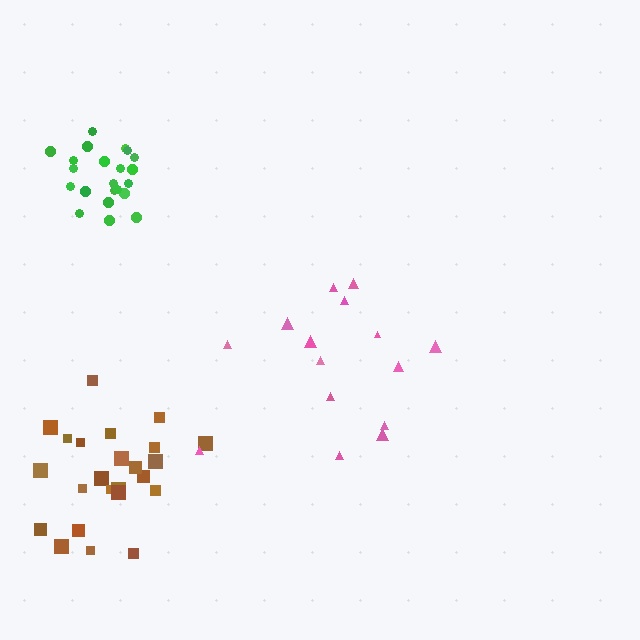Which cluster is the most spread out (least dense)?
Pink.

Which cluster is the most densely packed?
Green.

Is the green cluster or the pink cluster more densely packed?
Green.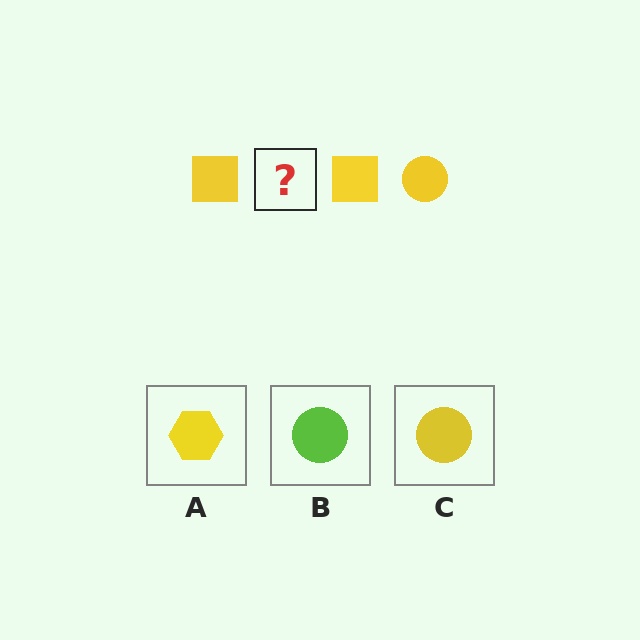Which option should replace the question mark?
Option C.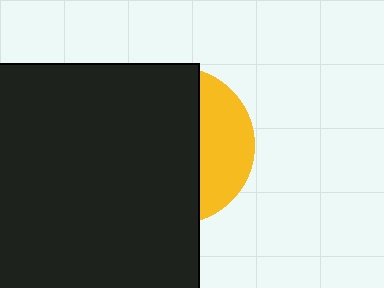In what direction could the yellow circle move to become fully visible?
The yellow circle could move right. That would shift it out from behind the black square entirely.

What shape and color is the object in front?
The object in front is a black square.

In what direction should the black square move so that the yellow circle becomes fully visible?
The black square should move left. That is the shortest direction to clear the overlap and leave the yellow circle fully visible.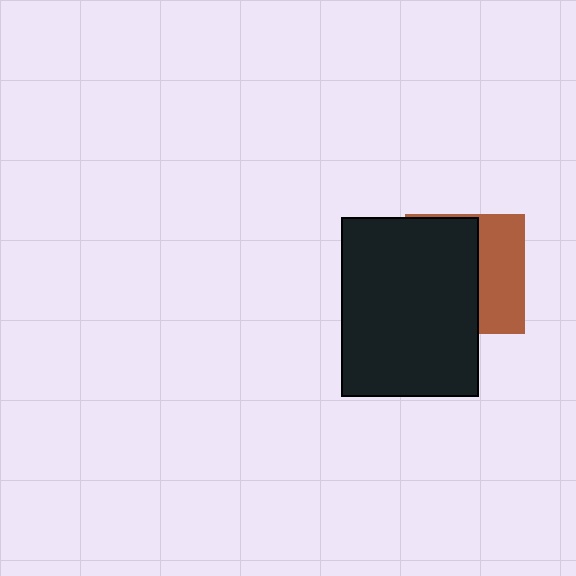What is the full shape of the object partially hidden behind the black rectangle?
The partially hidden object is a brown square.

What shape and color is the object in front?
The object in front is a black rectangle.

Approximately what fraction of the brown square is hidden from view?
Roughly 60% of the brown square is hidden behind the black rectangle.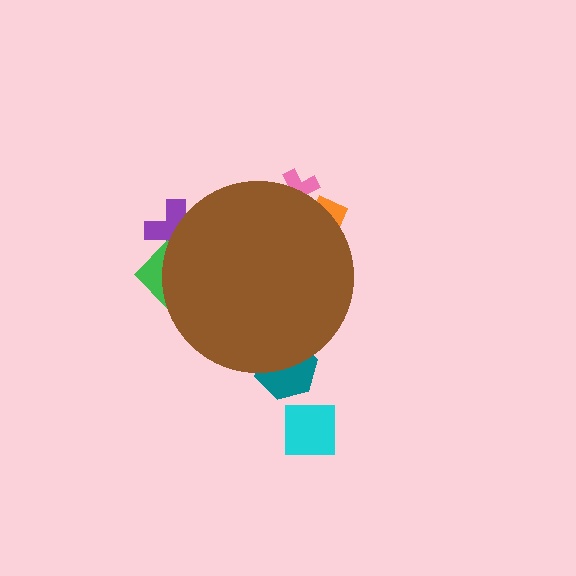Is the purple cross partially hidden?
Yes, the purple cross is partially hidden behind the brown circle.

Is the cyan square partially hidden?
No, the cyan square is fully visible.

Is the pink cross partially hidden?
Yes, the pink cross is partially hidden behind the brown circle.